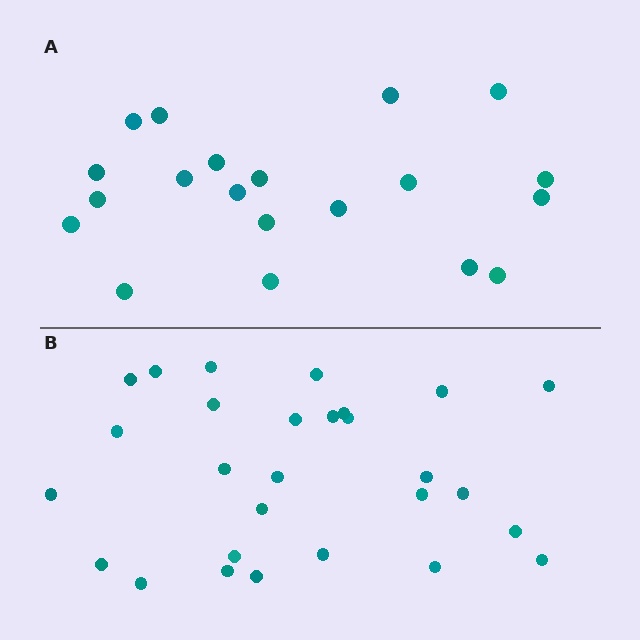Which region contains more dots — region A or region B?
Region B (the bottom region) has more dots.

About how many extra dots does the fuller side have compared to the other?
Region B has roughly 8 or so more dots than region A.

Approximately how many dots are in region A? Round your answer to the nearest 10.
About 20 dots.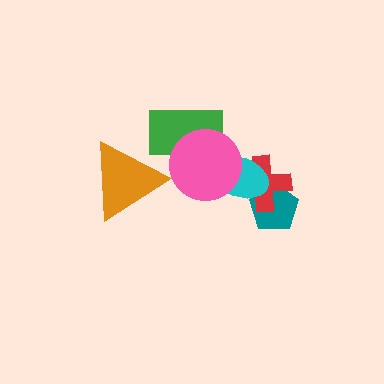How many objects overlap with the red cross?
2 objects overlap with the red cross.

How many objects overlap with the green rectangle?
1 object overlaps with the green rectangle.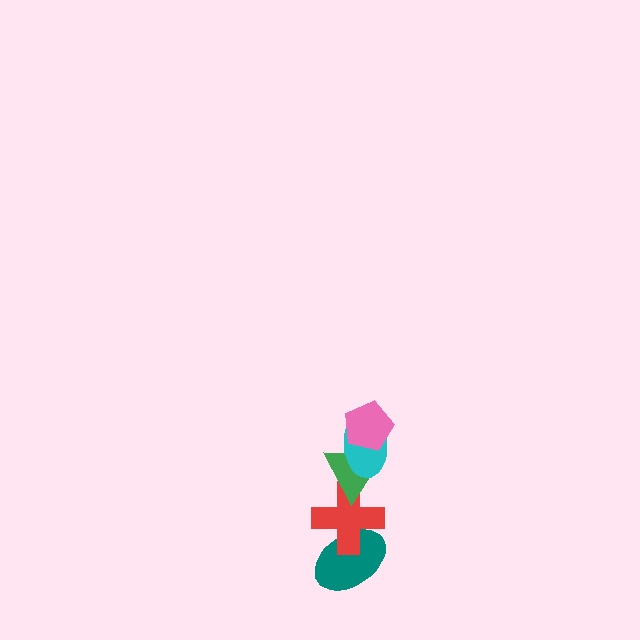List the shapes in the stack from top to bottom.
From top to bottom: the pink pentagon, the cyan ellipse, the green triangle, the red cross, the teal ellipse.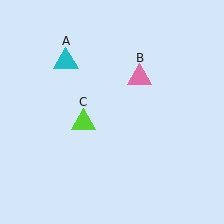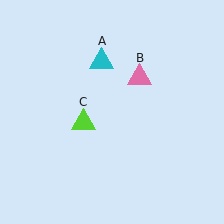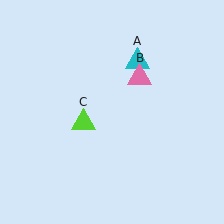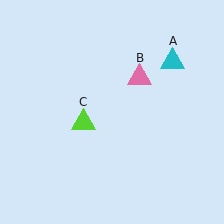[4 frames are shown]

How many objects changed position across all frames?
1 object changed position: cyan triangle (object A).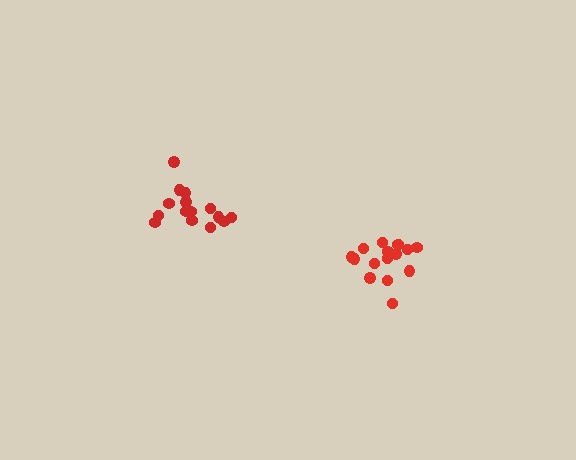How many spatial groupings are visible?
There are 2 spatial groupings.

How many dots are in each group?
Group 1: 16 dots, Group 2: 15 dots (31 total).